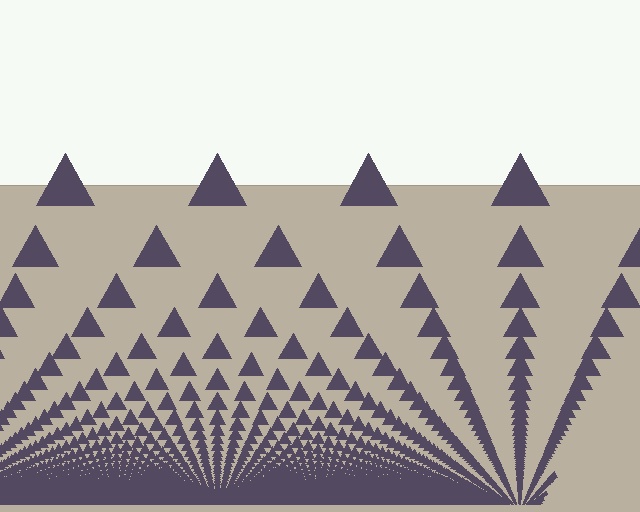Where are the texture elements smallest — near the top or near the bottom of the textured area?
Near the bottom.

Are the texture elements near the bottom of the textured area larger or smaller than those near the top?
Smaller. The gradient is inverted — elements near the bottom are smaller and denser.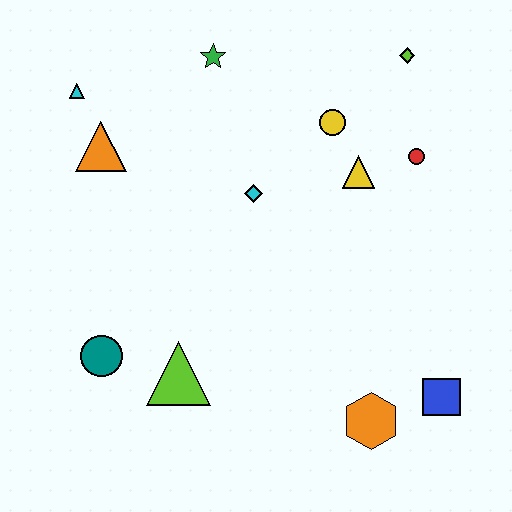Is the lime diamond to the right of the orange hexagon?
Yes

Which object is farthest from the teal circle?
The lime diamond is farthest from the teal circle.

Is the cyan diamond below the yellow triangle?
Yes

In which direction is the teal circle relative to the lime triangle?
The teal circle is to the left of the lime triangle.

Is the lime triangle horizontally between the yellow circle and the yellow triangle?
No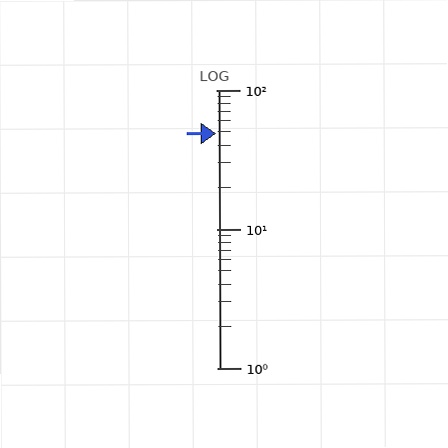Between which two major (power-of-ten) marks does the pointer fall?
The pointer is between 10 and 100.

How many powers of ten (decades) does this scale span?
The scale spans 2 decades, from 1 to 100.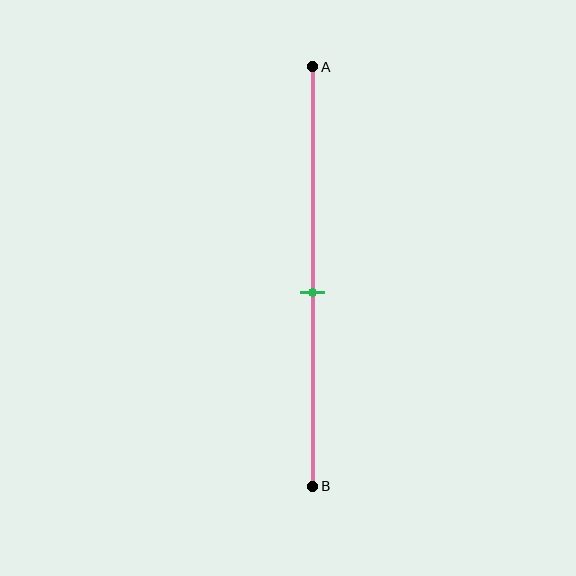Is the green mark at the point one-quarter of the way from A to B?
No, the mark is at about 55% from A, not at the 25% one-quarter point.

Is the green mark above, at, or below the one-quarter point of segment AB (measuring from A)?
The green mark is below the one-quarter point of segment AB.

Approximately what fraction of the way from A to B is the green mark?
The green mark is approximately 55% of the way from A to B.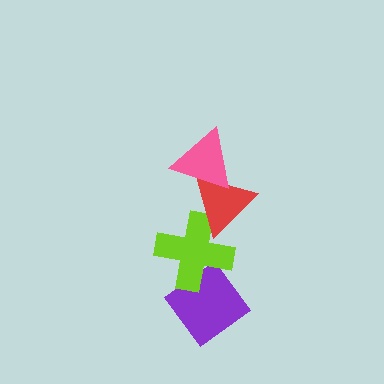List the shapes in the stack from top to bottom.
From top to bottom: the pink triangle, the red triangle, the lime cross, the purple diamond.